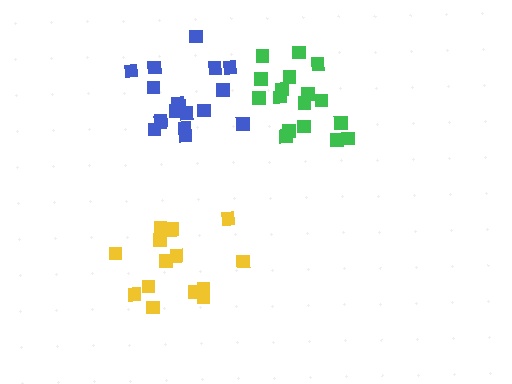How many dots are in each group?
Group 1: 17 dots, Group 2: 15 dots, Group 3: 18 dots (50 total).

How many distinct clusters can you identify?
There are 3 distinct clusters.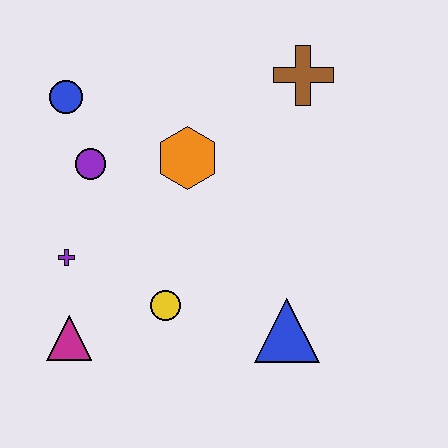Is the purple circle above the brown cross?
No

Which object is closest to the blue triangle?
The yellow circle is closest to the blue triangle.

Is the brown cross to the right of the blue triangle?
Yes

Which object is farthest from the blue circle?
The blue triangle is farthest from the blue circle.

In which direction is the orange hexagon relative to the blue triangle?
The orange hexagon is above the blue triangle.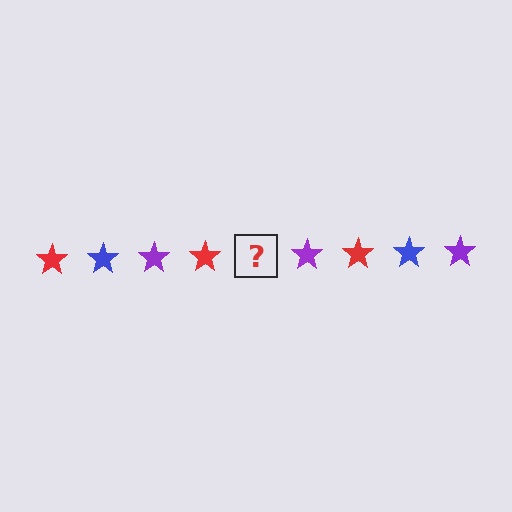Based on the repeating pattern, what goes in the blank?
The blank should be a blue star.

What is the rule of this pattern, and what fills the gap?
The rule is that the pattern cycles through red, blue, purple stars. The gap should be filled with a blue star.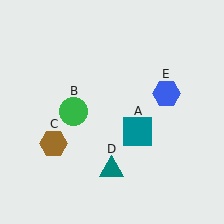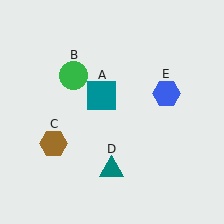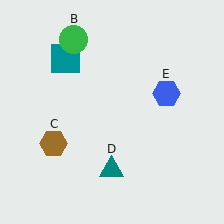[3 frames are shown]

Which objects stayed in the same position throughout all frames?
Brown hexagon (object C) and teal triangle (object D) and blue hexagon (object E) remained stationary.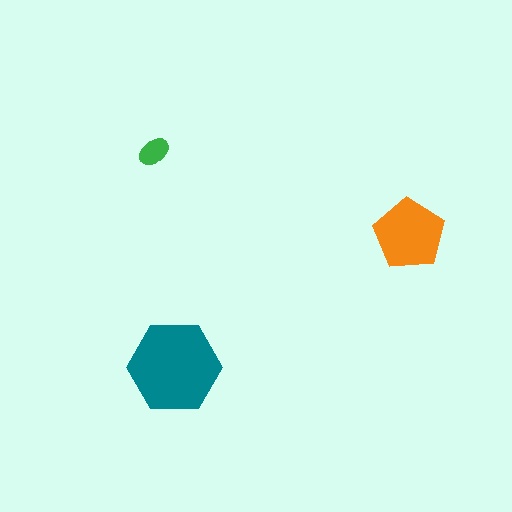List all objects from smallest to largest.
The green ellipse, the orange pentagon, the teal hexagon.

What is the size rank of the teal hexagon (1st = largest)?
1st.